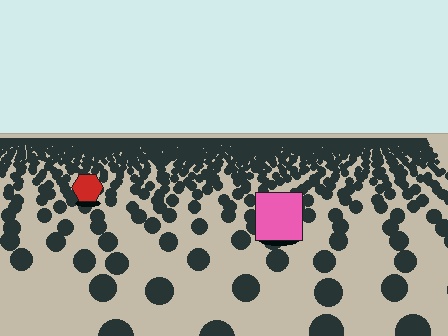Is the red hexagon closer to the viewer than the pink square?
No. The pink square is closer — you can tell from the texture gradient: the ground texture is coarser near it.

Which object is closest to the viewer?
The pink square is closest. The texture marks near it are larger and more spread out.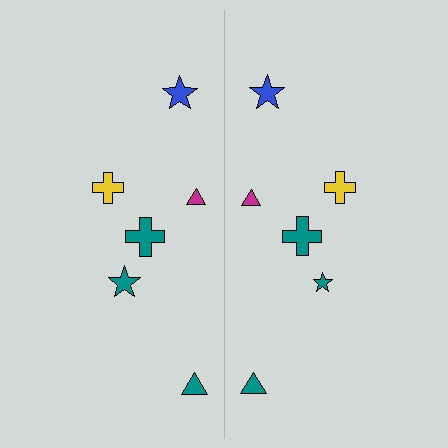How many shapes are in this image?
There are 12 shapes in this image.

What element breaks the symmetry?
The teal star on the right side has a different size than its mirror counterpart.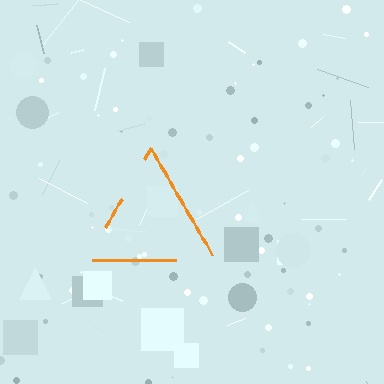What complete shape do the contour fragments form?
The contour fragments form a triangle.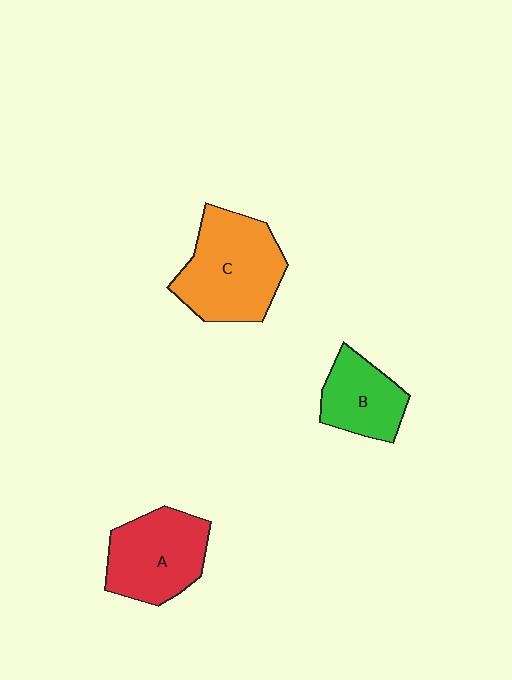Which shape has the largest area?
Shape C (orange).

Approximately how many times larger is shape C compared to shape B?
Approximately 1.7 times.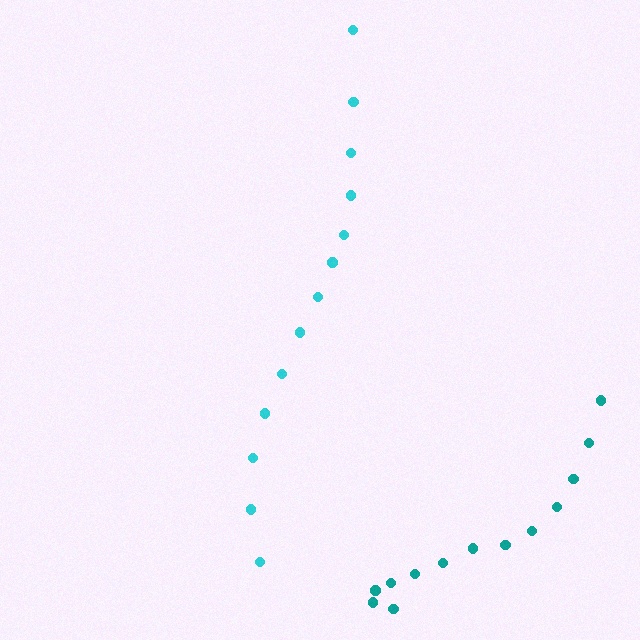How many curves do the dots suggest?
There are 2 distinct paths.